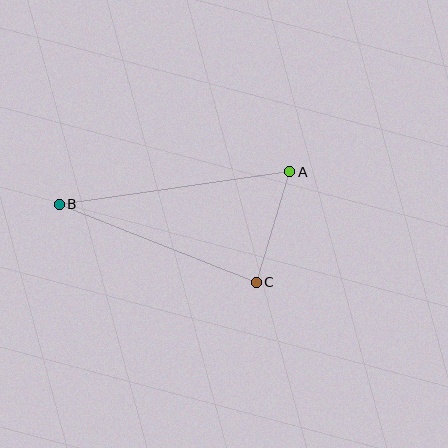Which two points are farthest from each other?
Points A and B are farthest from each other.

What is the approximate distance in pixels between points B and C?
The distance between B and C is approximately 212 pixels.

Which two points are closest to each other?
Points A and C are closest to each other.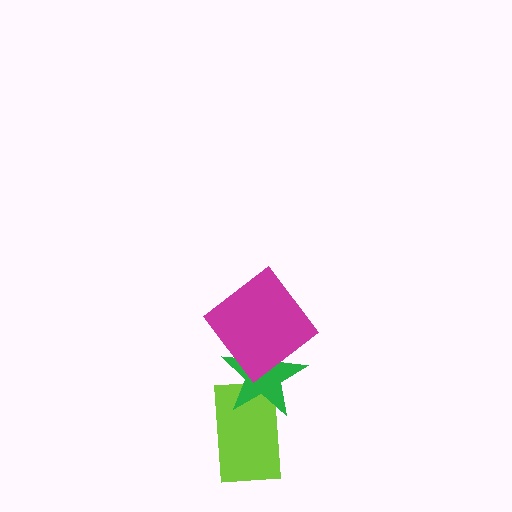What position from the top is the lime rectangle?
The lime rectangle is 3rd from the top.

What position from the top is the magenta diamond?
The magenta diamond is 1st from the top.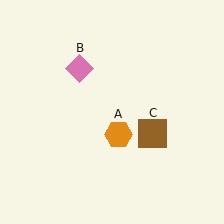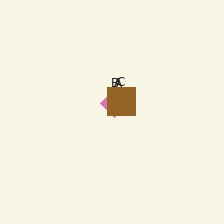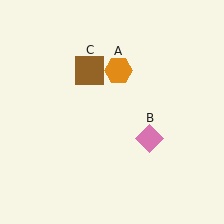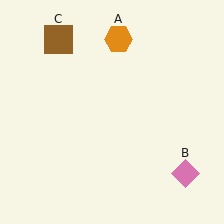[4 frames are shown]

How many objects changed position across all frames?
3 objects changed position: orange hexagon (object A), pink diamond (object B), brown square (object C).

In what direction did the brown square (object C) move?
The brown square (object C) moved up and to the left.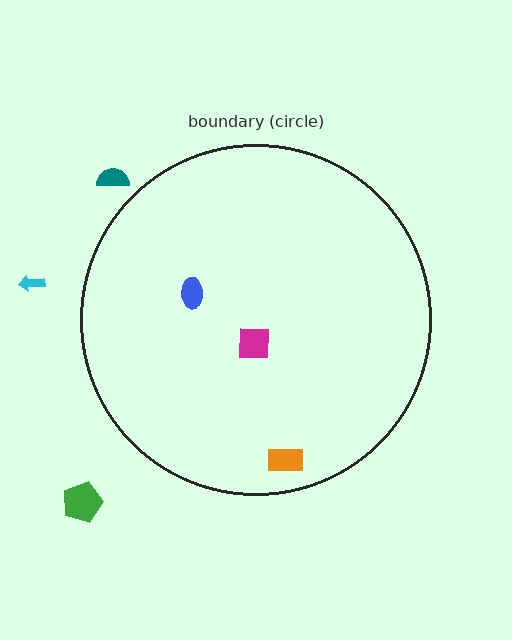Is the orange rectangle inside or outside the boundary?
Inside.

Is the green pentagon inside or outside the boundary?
Outside.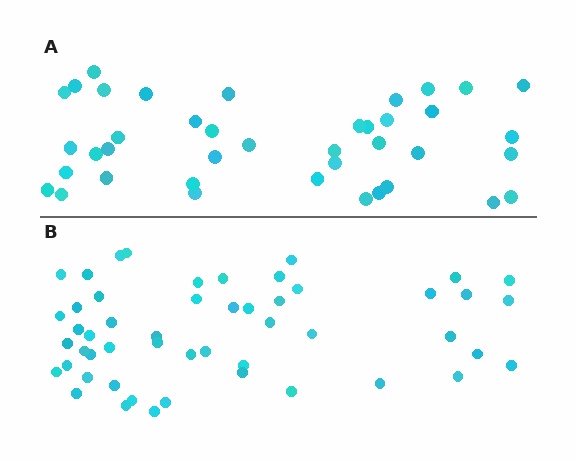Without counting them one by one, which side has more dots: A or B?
Region B (the bottom region) has more dots.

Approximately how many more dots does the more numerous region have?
Region B has roughly 12 or so more dots than region A.